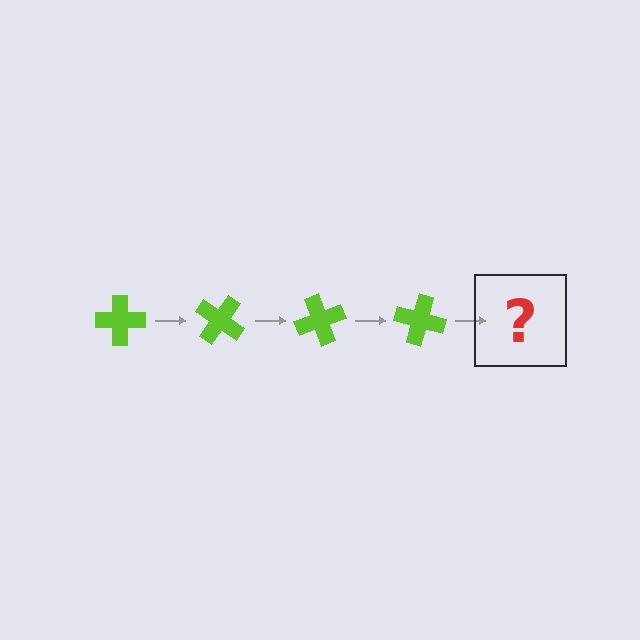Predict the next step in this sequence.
The next step is a lime cross rotated 140 degrees.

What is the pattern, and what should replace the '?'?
The pattern is that the cross rotates 35 degrees each step. The '?' should be a lime cross rotated 140 degrees.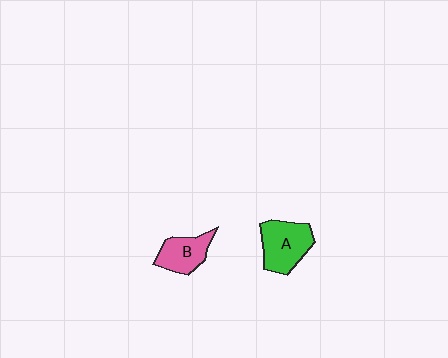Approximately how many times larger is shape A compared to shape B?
Approximately 1.3 times.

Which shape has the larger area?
Shape A (green).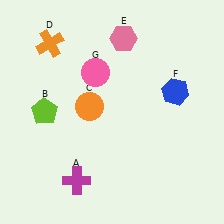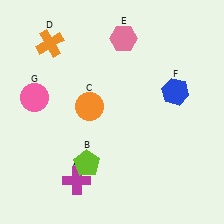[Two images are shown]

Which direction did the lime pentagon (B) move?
The lime pentagon (B) moved down.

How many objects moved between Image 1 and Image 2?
2 objects moved between the two images.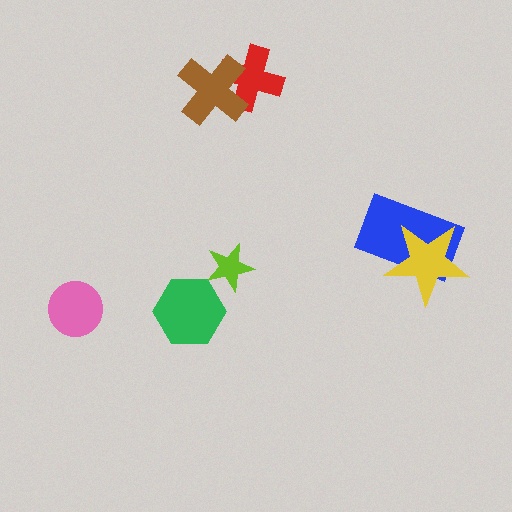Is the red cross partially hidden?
Yes, it is partially covered by another shape.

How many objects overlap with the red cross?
1 object overlaps with the red cross.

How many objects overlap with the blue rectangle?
1 object overlaps with the blue rectangle.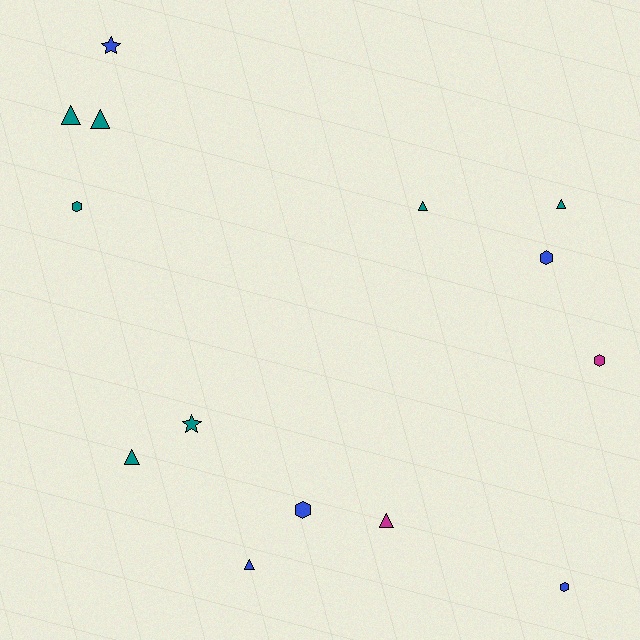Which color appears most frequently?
Teal, with 7 objects.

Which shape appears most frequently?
Triangle, with 7 objects.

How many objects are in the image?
There are 14 objects.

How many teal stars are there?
There is 1 teal star.